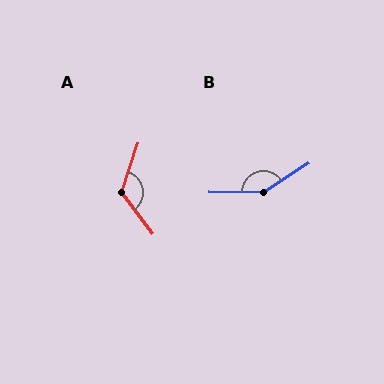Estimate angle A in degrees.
Approximately 124 degrees.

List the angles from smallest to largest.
A (124°), B (147°).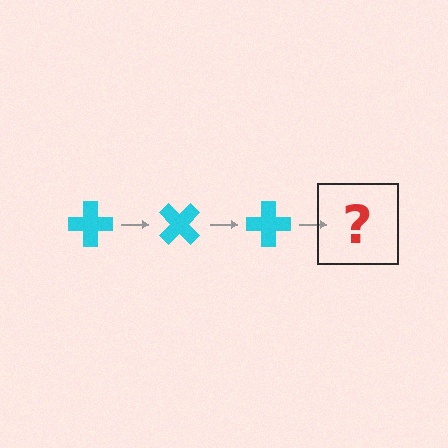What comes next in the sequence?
The next element should be a cyan cross rotated 135 degrees.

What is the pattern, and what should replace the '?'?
The pattern is that the cross rotates 45 degrees each step. The '?' should be a cyan cross rotated 135 degrees.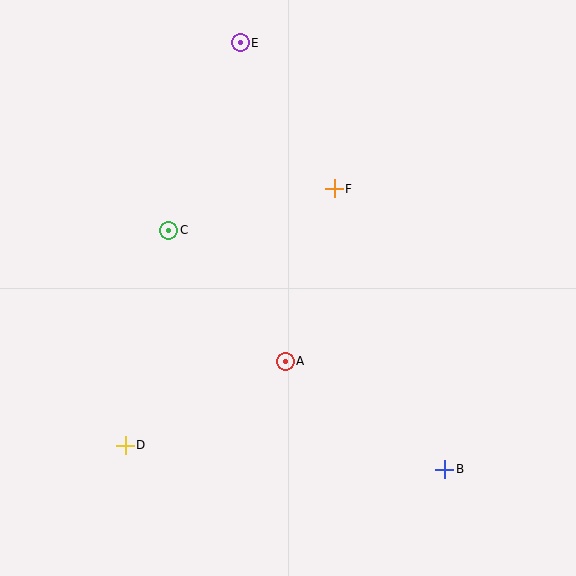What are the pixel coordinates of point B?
Point B is at (445, 469).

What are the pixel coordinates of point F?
Point F is at (334, 189).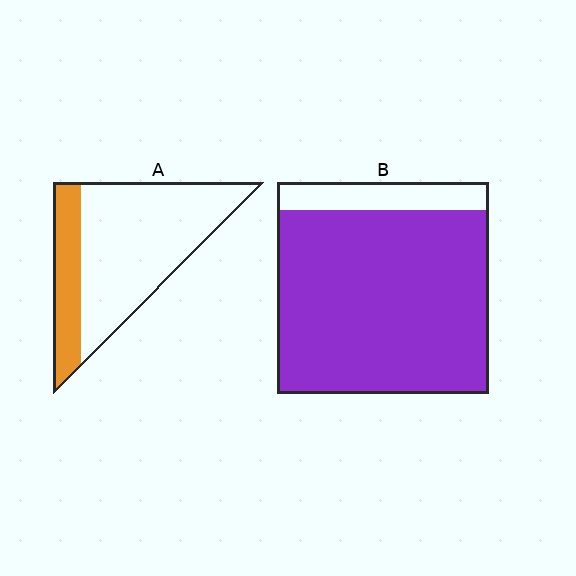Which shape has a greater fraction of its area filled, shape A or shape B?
Shape B.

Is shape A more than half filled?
No.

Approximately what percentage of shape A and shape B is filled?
A is approximately 25% and B is approximately 85%.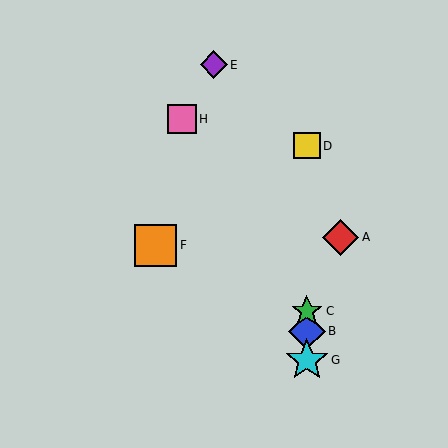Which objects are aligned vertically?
Objects B, C, D, G are aligned vertically.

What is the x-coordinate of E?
Object E is at x≈214.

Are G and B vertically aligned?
Yes, both are at x≈307.